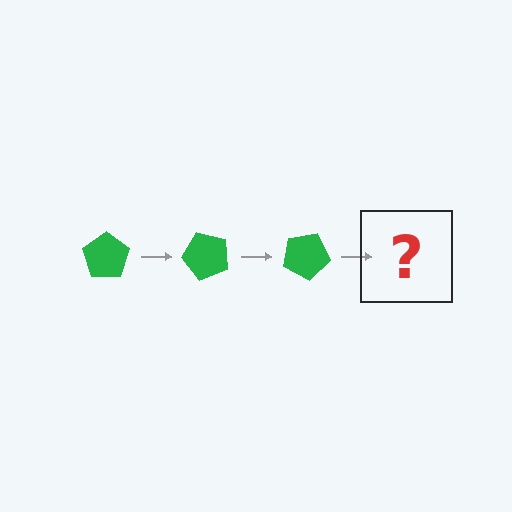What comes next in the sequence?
The next element should be a green pentagon rotated 150 degrees.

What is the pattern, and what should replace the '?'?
The pattern is that the pentagon rotates 50 degrees each step. The '?' should be a green pentagon rotated 150 degrees.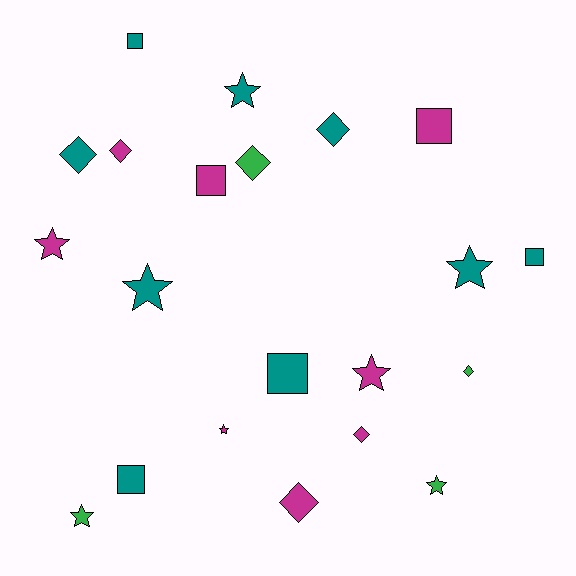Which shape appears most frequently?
Star, with 8 objects.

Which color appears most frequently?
Teal, with 9 objects.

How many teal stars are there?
There are 3 teal stars.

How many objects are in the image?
There are 21 objects.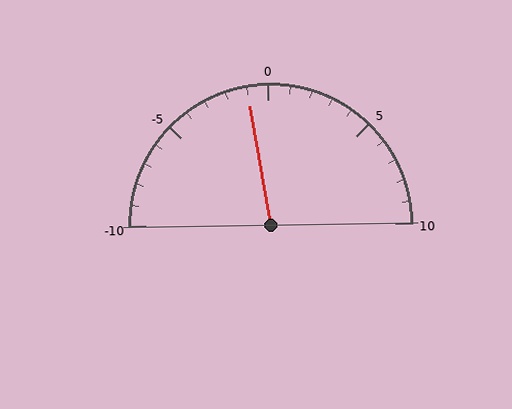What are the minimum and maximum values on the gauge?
The gauge ranges from -10 to 10.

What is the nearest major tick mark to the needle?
The nearest major tick mark is 0.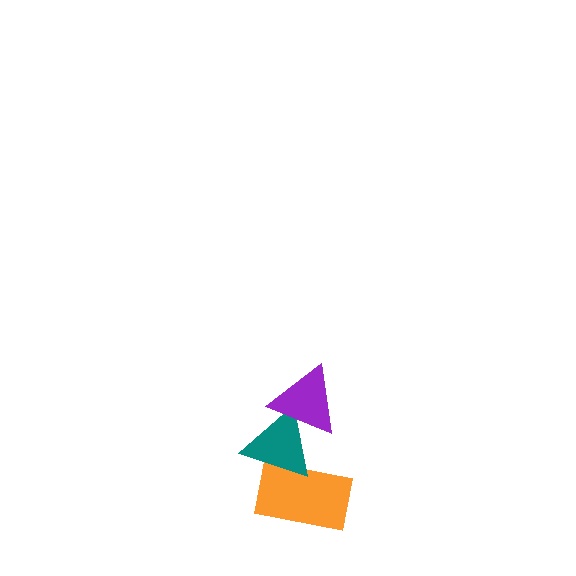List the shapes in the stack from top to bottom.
From top to bottom: the purple triangle, the teal triangle, the orange rectangle.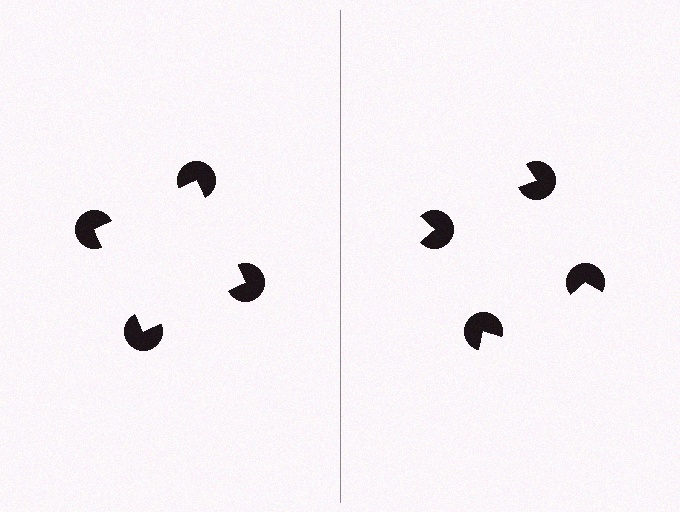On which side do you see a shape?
An illusory square appears on the left side. On the right side the wedge cuts are rotated, so no coherent shape forms.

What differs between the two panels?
The pac-man discs are positioned identically on both sides; only the wedge orientations differ. On the left they align to a square; on the right they are misaligned.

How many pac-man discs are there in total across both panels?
8 — 4 on each side.